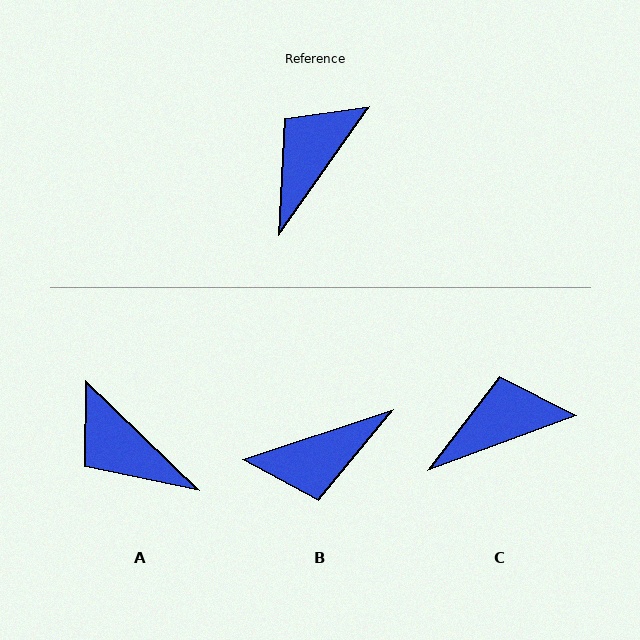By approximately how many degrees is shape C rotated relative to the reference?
Approximately 34 degrees clockwise.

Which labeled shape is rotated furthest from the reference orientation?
B, about 143 degrees away.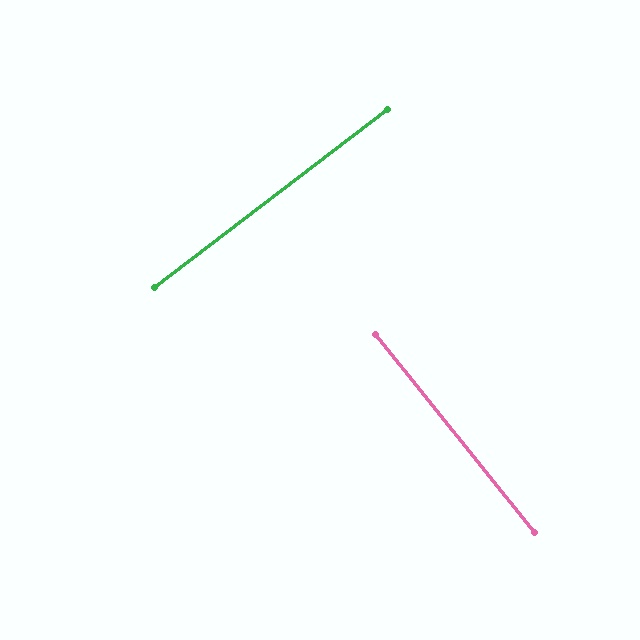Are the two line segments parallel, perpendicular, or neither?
Perpendicular — they meet at approximately 89°.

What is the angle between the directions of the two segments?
Approximately 89 degrees.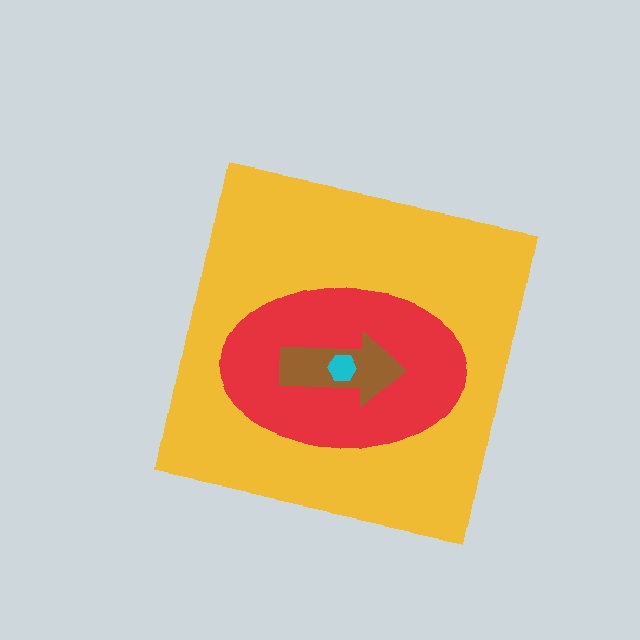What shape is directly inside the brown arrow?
The cyan hexagon.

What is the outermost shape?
The yellow square.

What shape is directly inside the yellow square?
The red ellipse.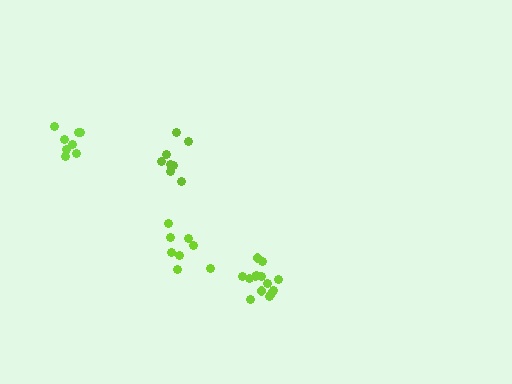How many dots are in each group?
Group 1: 14 dots, Group 2: 8 dots, Group 3: 8 dots, Group 4: 8 dots (38 total).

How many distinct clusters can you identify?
There are 4 distinct clusters.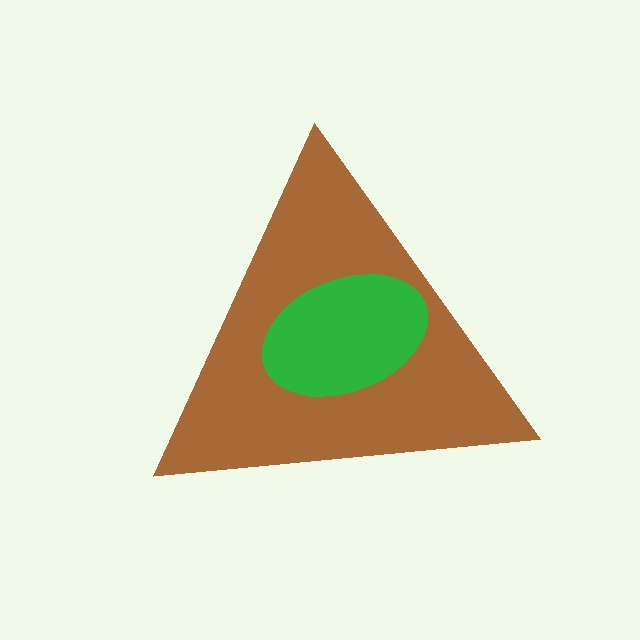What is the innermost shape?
The green ellipse.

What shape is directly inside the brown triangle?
The green ellipse.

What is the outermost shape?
The brown triangle.